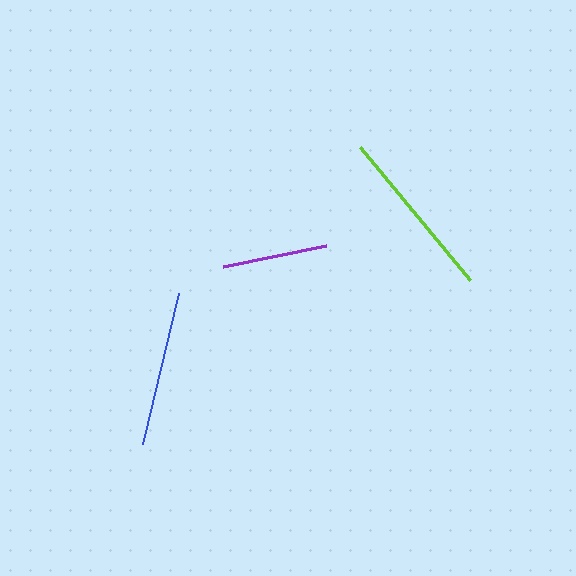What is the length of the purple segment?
The purple segment is approximately 105 pixels long.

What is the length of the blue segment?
The blue segment is approximately 155 pixels long.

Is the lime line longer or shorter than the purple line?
The lime line is longer than the purple line.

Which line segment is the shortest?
The purple line is the shortest at approximately 105 pixels.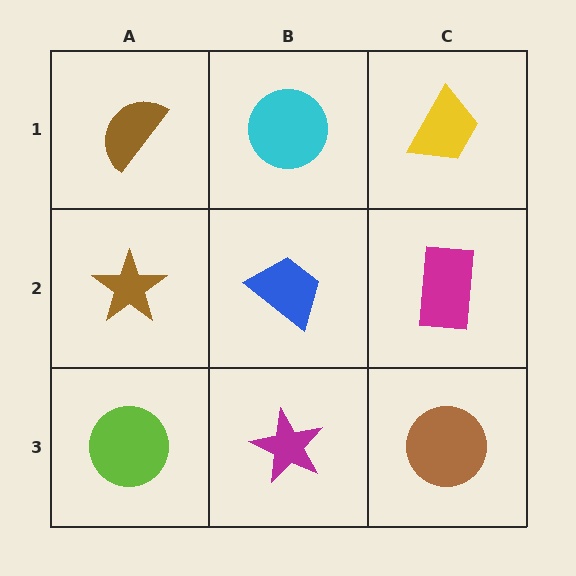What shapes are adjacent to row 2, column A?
A brown semicircle (row 1, column A), a lime circle (row 3, column A), a blue trapezoid (row 2, column B).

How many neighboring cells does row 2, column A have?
3.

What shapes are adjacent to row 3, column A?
A brown star (row 2, column A), a magenta star (row 3, column B).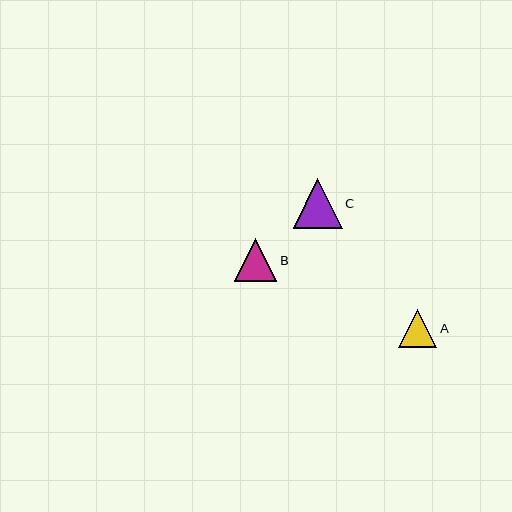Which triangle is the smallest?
Triangle A is the smallest with a size of approximately 38 pixels.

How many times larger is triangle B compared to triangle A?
Triangle B is approximately 1.1 times the size of triangle A.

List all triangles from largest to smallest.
From largest to smallest: C, B, A.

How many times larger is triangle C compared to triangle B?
Triangle C is approximately 1.2 times the size of triangle B.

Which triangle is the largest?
Triangle C is the largest with a size of approximately 49 pixels.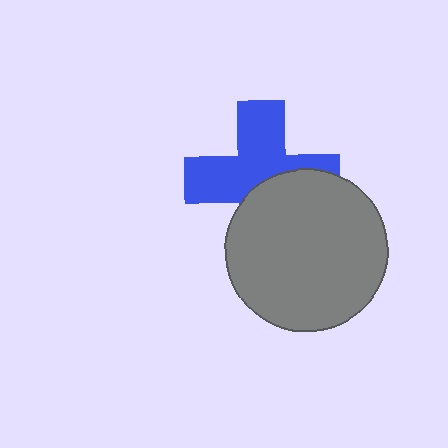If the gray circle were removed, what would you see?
You would see the complete blue cross.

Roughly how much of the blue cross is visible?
About half of it is visible (roughly 59%).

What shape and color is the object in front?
The object in front is a gray circle.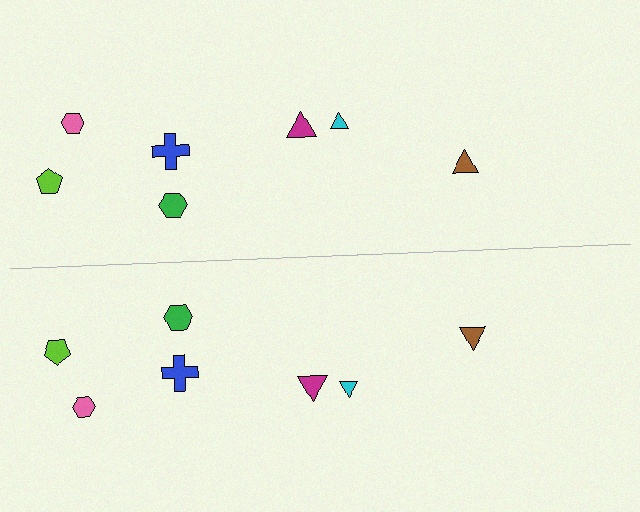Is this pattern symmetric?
Yes, this pattern has bilateral (reflection) symmetry.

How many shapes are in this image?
There are 14 shapes in this image.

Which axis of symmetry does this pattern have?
The pattern has a horizontal axis of symmetry running through the center of the image.